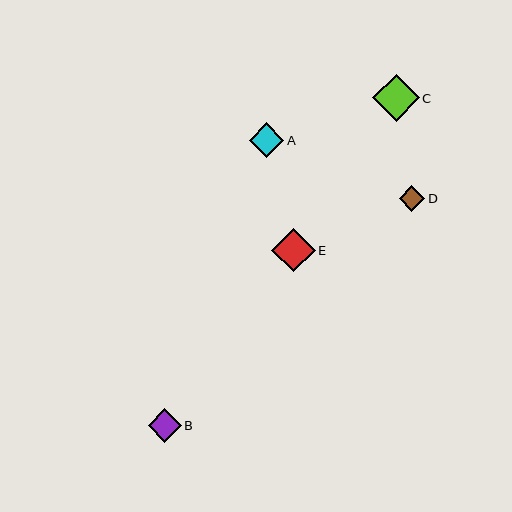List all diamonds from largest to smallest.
From largest to smallest: C, E, A, B, D.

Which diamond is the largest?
Diamond C is the largest with a size of approximately 47 pixels.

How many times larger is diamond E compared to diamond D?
Diamond E is approximately 1.7 times the size of diamond D.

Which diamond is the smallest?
Diamond D is the smallest with a size of approximately 26 pixels.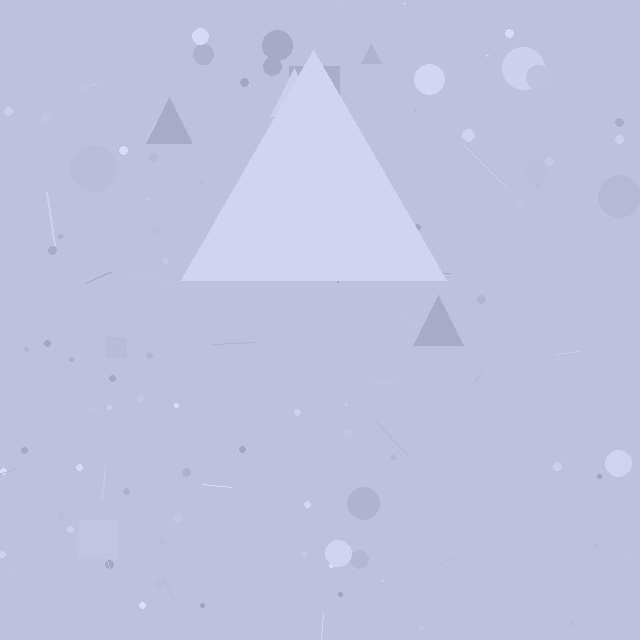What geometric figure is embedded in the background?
A triangle is embedded in the background.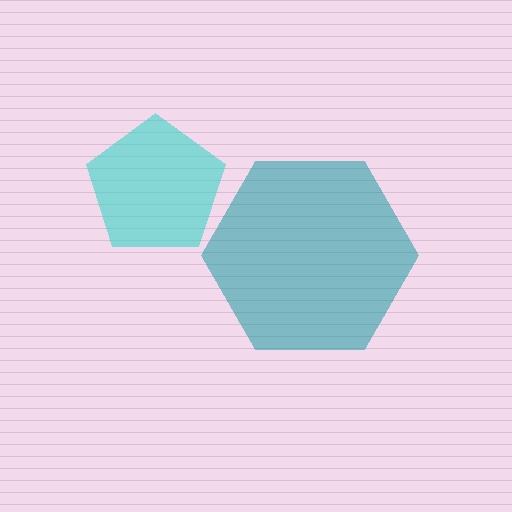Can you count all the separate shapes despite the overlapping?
Yes, there are 2 separate shapes.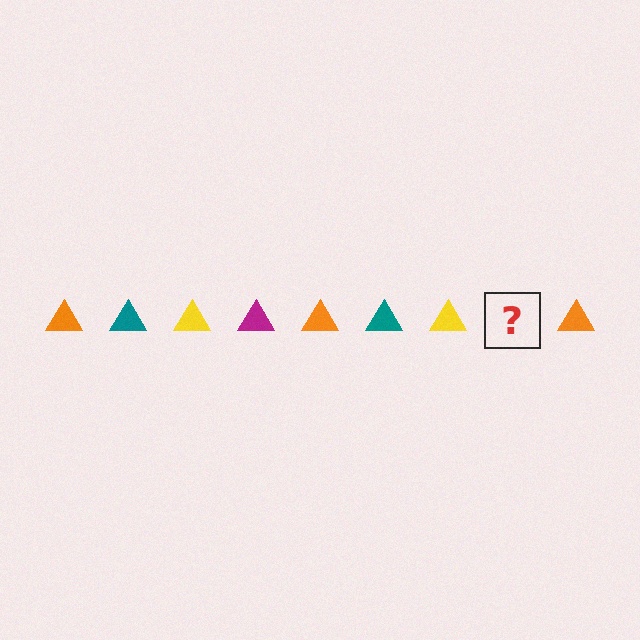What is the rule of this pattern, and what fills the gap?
The rule is that the pattern cycles through orange, teal, yellow, magenta triangles. The gap should be filled with a magenta triangle.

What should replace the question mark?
The question mark should be replaced with a magenta triangle.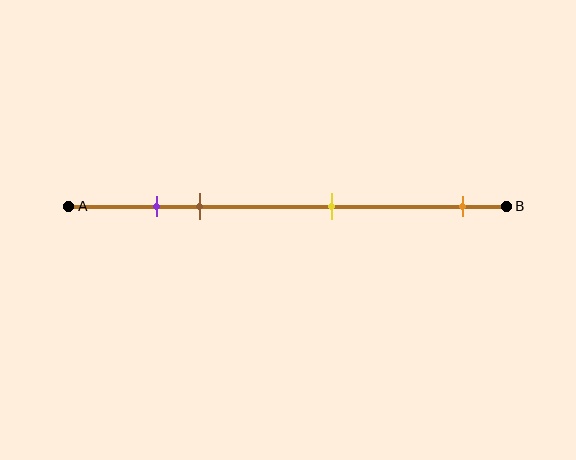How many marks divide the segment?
There are 4 marks dividing the segment.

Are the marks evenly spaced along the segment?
No, the marks are not evenly spaced.